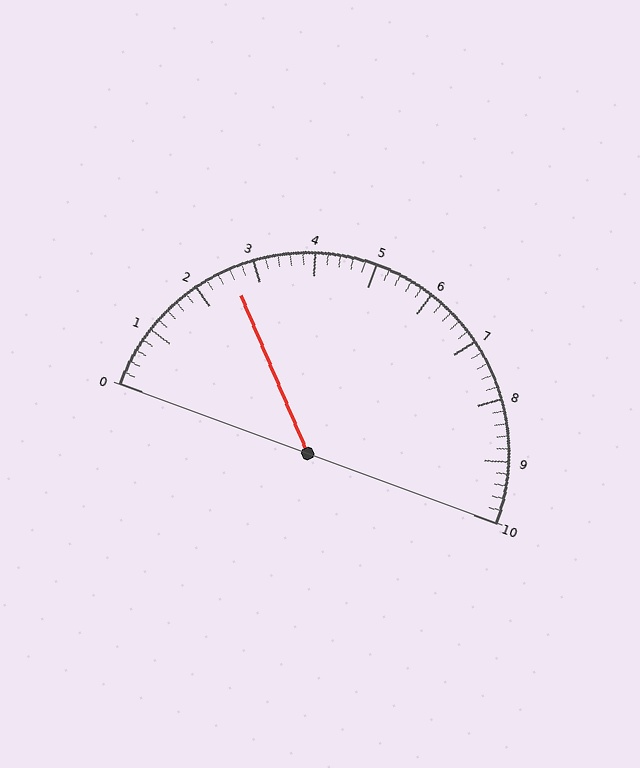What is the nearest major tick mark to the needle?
The nearest major tick mark is 3.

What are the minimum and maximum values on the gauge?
The gauge ranges from 0 to 10.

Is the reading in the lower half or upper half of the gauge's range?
The reading is in the lower half of the range (0 to 10).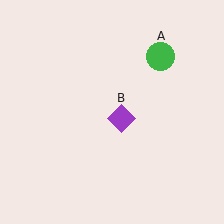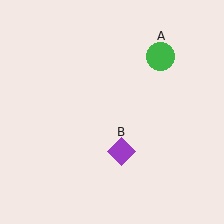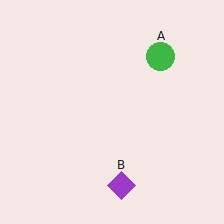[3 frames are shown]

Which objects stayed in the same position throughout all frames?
Green circle (object A) remained stationary.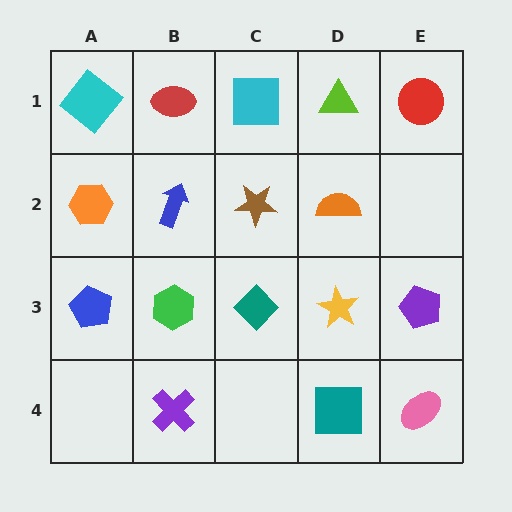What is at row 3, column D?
A yellow star.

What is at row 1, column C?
A cyan square.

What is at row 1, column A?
A cyan diamond.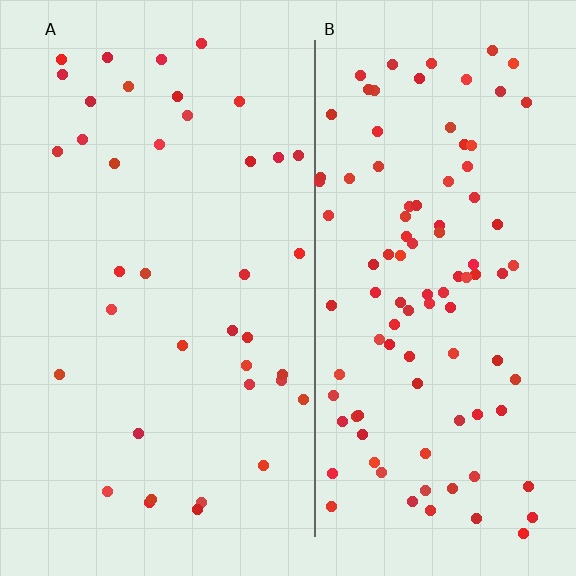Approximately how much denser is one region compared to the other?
Approximately 2.6× — region B over region A.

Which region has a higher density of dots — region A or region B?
B (the right).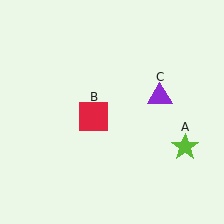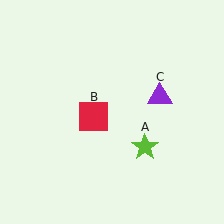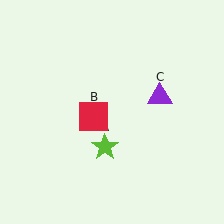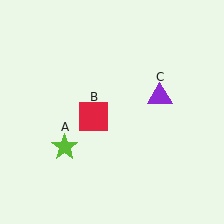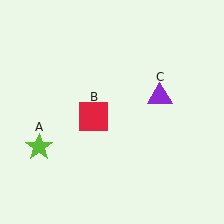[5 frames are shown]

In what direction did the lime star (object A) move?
The lime star (object A) moved left.